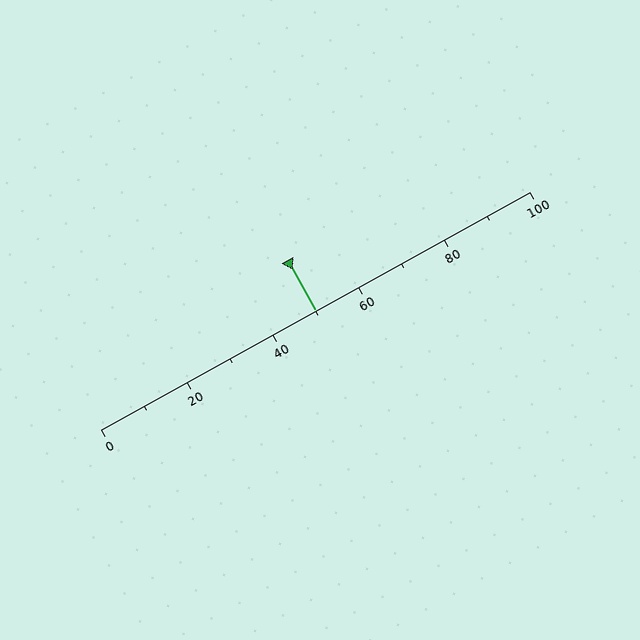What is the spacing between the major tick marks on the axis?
The major ticks are spaced 20 apart.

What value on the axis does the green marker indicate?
The marker indicates approximately 50.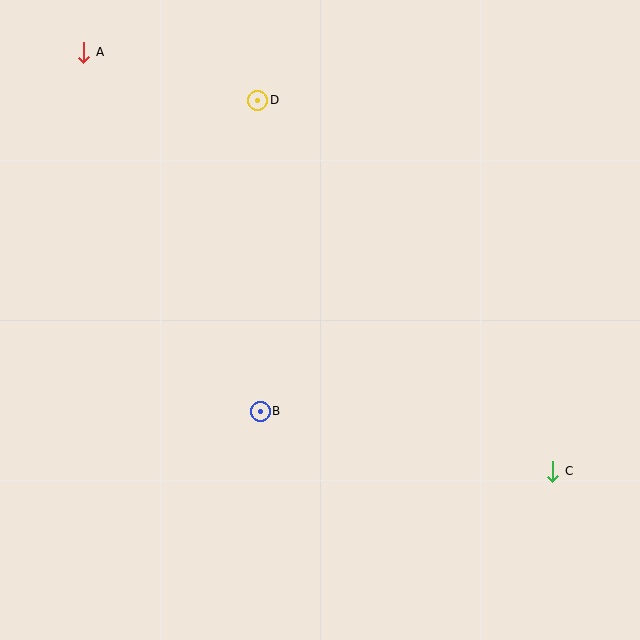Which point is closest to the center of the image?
Point B at (260, 411) is closest to the center.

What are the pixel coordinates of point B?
Point B is at (260, 411).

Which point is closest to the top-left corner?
Point A is closest to the top-left corner.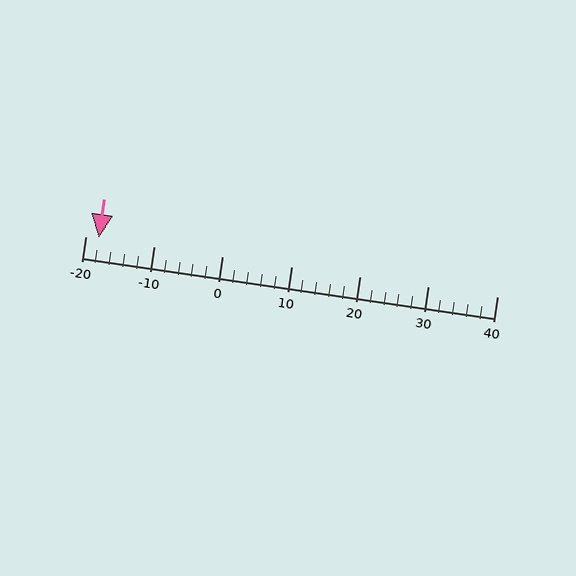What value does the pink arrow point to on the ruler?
The pink arrow points to approximately -18.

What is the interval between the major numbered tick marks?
The major tick marks are spaced 10 units apart.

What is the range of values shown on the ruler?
The ruler shows values from -20 to 40.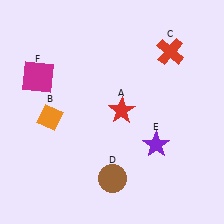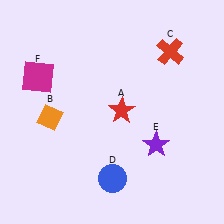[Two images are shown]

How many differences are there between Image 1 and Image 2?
There is 1 difference between the two images.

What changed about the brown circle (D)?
In Image 1, D is brown. In Image 2, it changed to blue.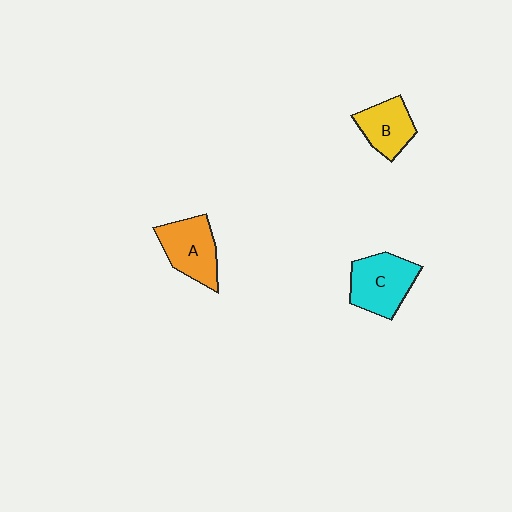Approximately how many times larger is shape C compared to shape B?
Approximately 1.3 times.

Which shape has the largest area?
Shape C (cyan).